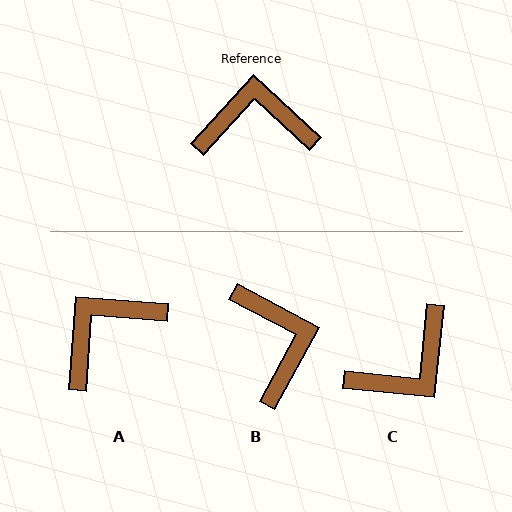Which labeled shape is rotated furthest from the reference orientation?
C, about 144 degrees away.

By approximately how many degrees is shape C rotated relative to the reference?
Approximately 144 degrees clockwise.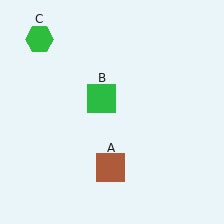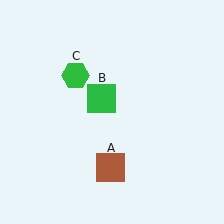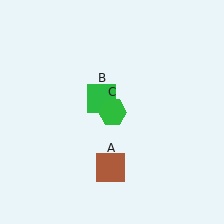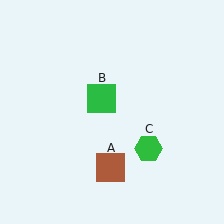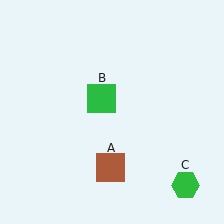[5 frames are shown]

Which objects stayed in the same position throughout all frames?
Brown square (object A) and green square (object B) remained stationary.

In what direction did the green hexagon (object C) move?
The green hexagon (object C) moved down and to the right.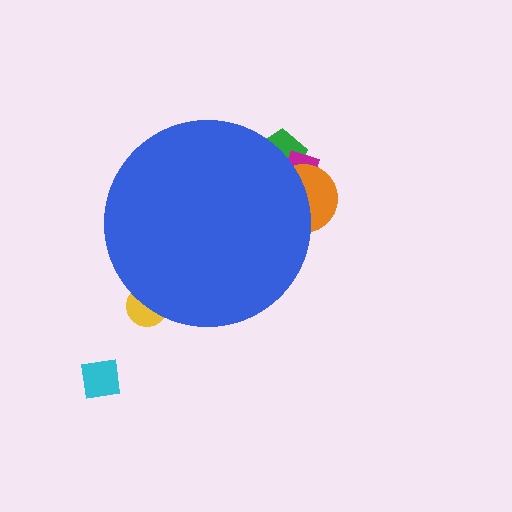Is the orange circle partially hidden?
Yes, the orange circle is partially hidden behind the blue circle.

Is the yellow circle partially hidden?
Yes, the yellow circle is partially hidden behind the blue circle.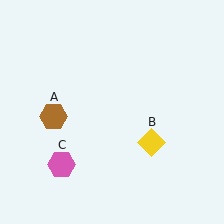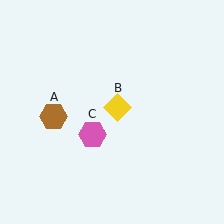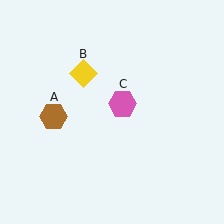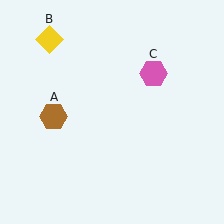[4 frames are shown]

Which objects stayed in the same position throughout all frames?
Brown hexagon (object A) remained stationary.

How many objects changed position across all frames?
2 objects changed position: yellow diamond (object B), pink hexagon (object C).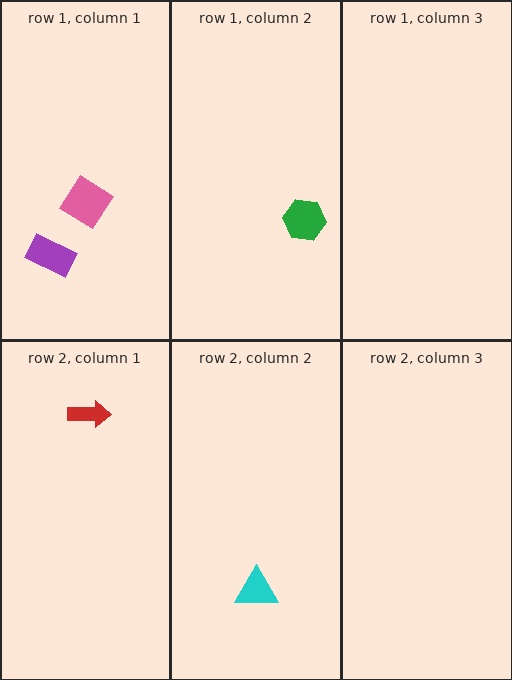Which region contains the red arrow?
The row 2, column 1 region.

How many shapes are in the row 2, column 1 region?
1.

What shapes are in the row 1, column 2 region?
The green hexagon.